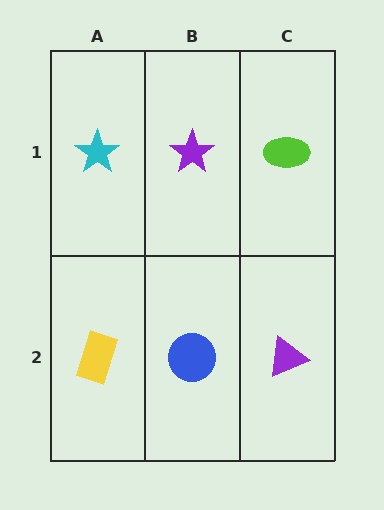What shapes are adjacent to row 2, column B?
A purple star (row 1, column B), a yellow rectangle (row 2, column A), a purple triangle (row 2, column C).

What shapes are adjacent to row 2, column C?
A lime ellipse (row 1, column C), a blue circle (row 2, column B).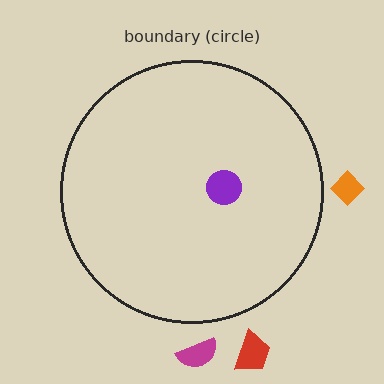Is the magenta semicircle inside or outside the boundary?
Outside.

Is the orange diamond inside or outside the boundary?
Outside.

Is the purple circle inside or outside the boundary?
Inside.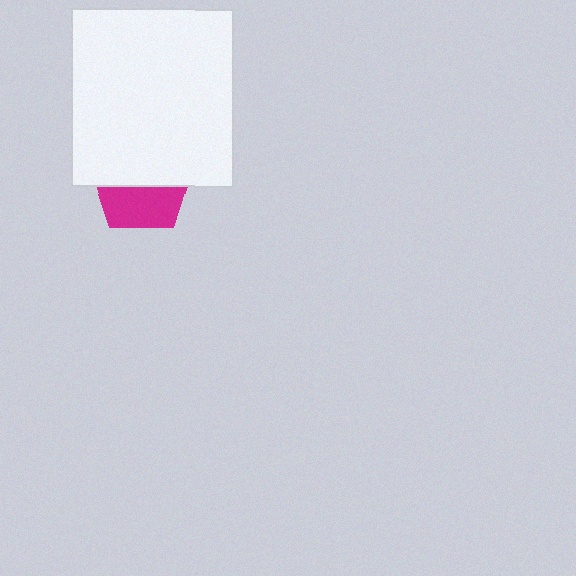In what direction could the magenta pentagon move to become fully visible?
The magenta pentagon could move down. That would shift it out from behind the white rectangle entirely.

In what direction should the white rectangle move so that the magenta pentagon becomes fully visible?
The white rectangle should move up. That is the shortest direction to clear the overlap and leave the magenta pentagon fully visible.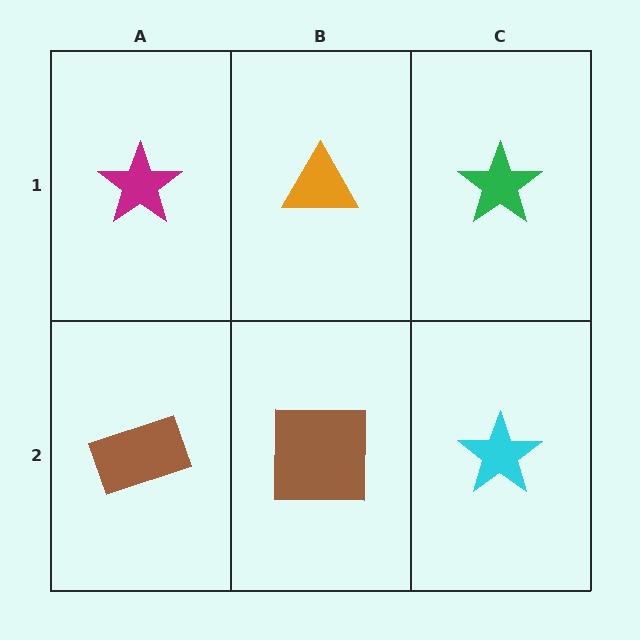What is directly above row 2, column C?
A green star.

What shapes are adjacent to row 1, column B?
A brown square (row 2, column B), a magenta star (row 1, column A), a green star (row 1, column C).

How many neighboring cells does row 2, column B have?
3.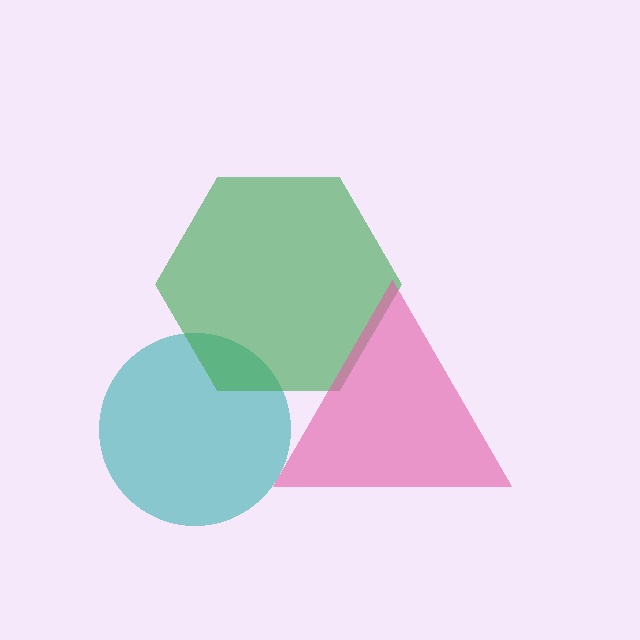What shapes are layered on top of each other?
The layered shapes are: a teal circle, a green hexagon, a pink triangle.